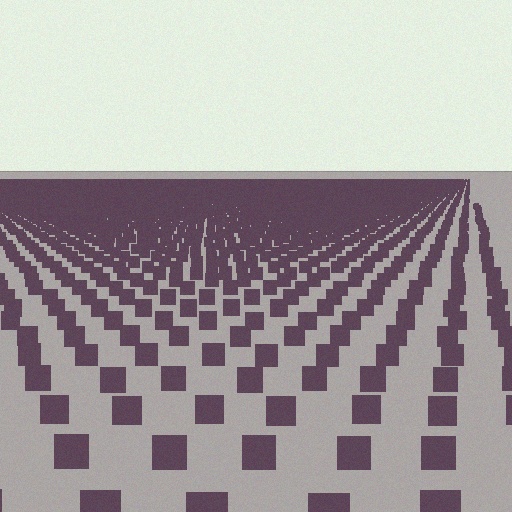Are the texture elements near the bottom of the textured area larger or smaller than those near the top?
Larger. Near the bottom, elements are closer to the viewer and appear at a bigger on-screen size.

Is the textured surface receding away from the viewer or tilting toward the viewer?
The surface is receding away from the viewer. Texture elements get smaller and denser toward the top.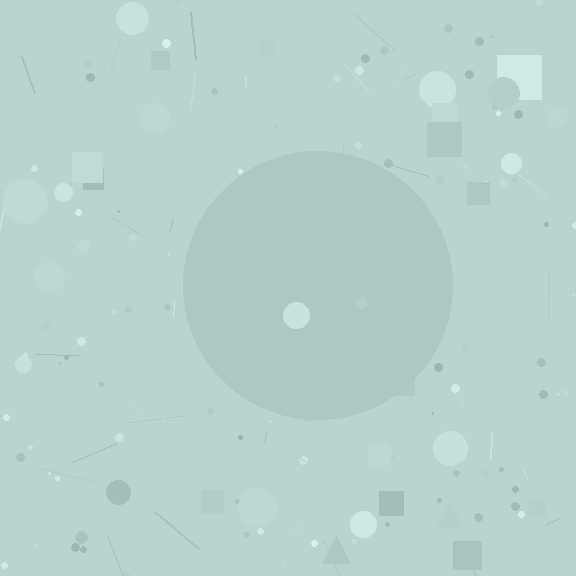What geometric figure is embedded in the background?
A circle is embedded in the background.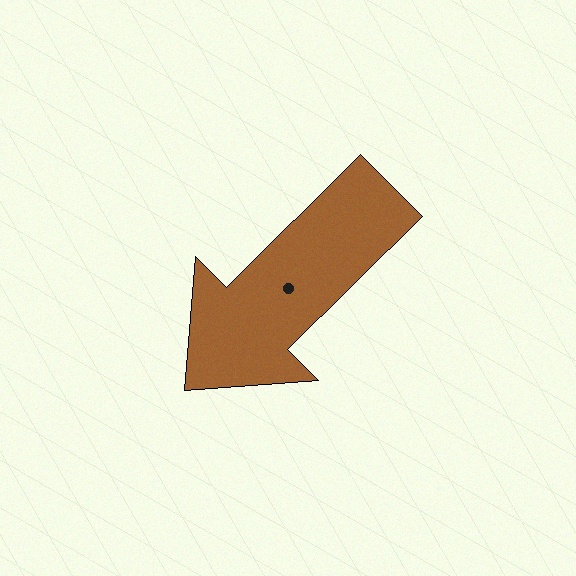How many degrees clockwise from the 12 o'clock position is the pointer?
Approximately 225 degrees.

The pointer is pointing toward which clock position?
Roughly 8 o'clock.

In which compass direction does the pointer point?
Southwest.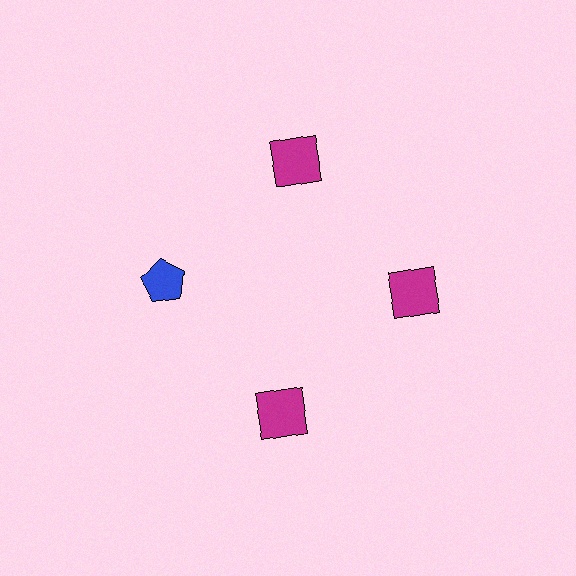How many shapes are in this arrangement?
There are 4 shapes arranged in a ring pattern.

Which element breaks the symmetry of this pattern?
The blue pentagon at roughly the 9 o'clock position breaks the symmetry. All other shapes are magenta squares.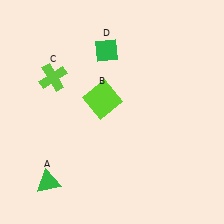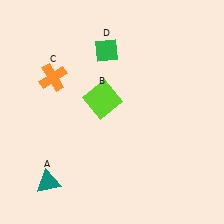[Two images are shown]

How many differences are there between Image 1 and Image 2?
There are 2 differences between the two images.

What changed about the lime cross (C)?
In Image 1, C is lime. In Image 2, it changed to orange.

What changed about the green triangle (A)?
In Image 1, A is green. In Image 2, it changed to teal.